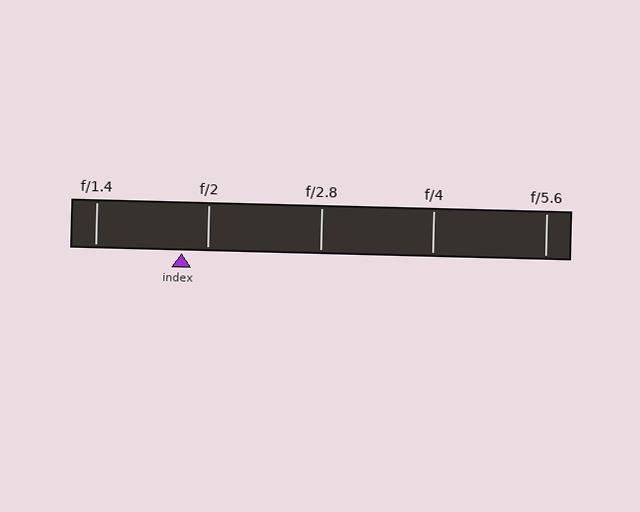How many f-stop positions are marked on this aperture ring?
There are 5 f-stop positions marked.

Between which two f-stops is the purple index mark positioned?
The index mark is between f/1.4 and f/2.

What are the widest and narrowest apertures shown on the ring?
The widest aperture shown is f/1.4 and the narrowest is f/5.6.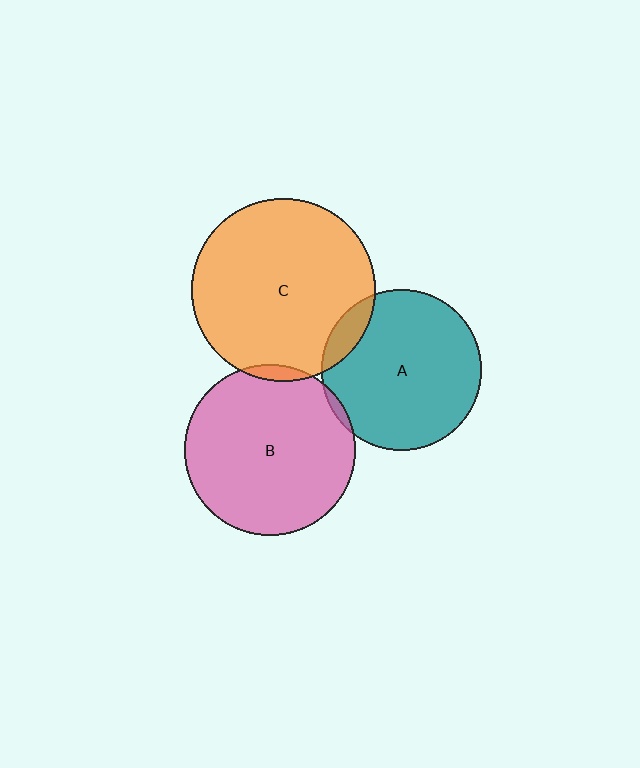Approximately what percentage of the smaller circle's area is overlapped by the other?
Approximately 5%.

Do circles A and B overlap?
Yes.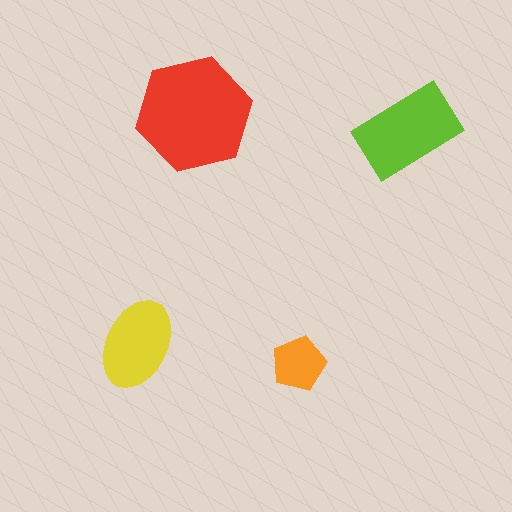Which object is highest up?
The red hexagon is topmost.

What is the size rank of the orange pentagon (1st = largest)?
4th.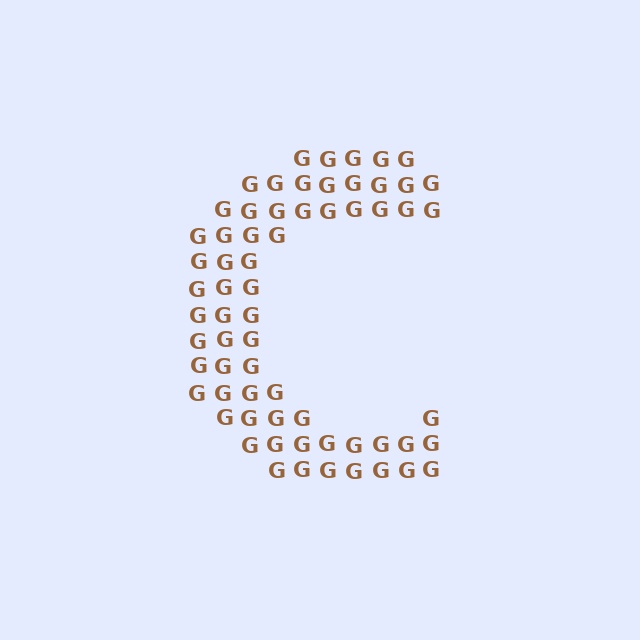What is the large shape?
The large shape is the letter C.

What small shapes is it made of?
It is made of small letter G's.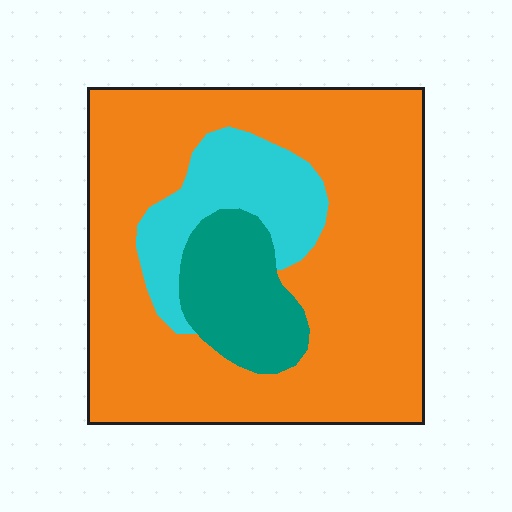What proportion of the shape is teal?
Teal covers about 15% of the shape.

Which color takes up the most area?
Orange, at roughly 70%.